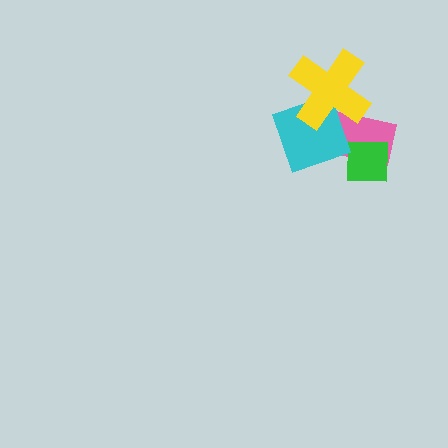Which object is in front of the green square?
The cyan diamond is in front of the green square.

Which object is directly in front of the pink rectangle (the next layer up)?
The green square is directly in front of the pink rectangle.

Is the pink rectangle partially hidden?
Yes, it is partially covered by another shape.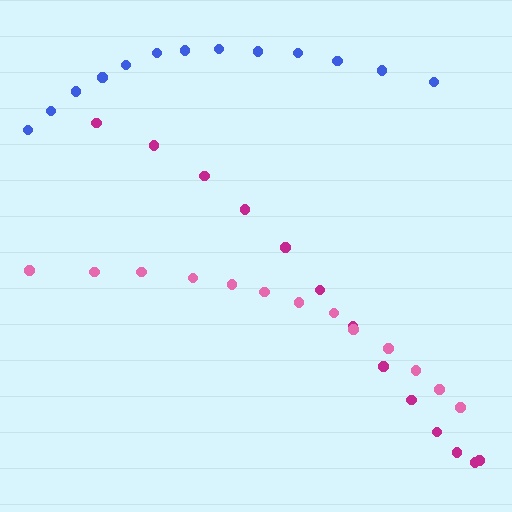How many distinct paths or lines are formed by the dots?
There are 3 distinct paths.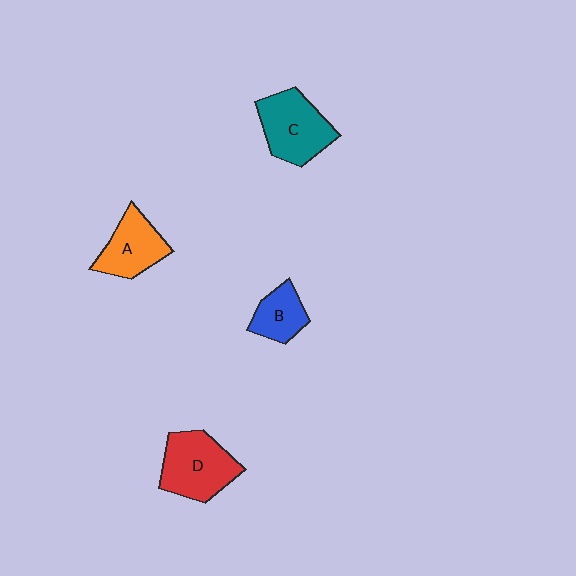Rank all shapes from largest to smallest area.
From largest to smallest: D (red), C (teal), A (orange), B (blue).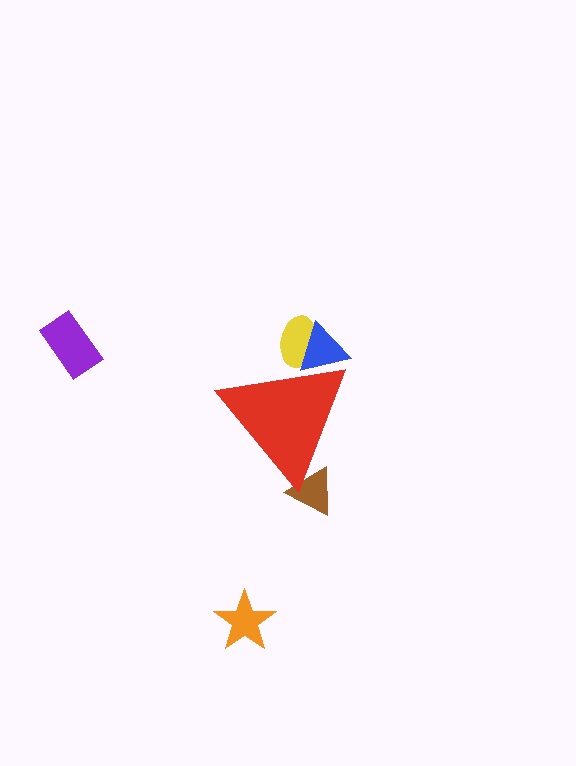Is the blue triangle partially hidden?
Yes, the blue triangle is partially hidden behind the red triangle.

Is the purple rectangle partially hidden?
No, the purple rectangle is fully visible.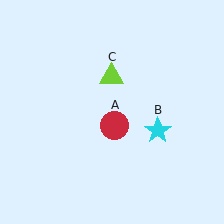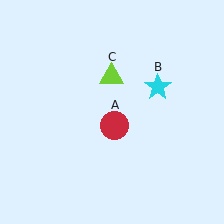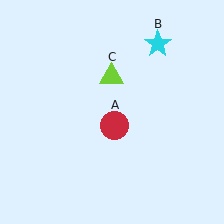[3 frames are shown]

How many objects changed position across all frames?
1 object changed position: cyan star (object B).